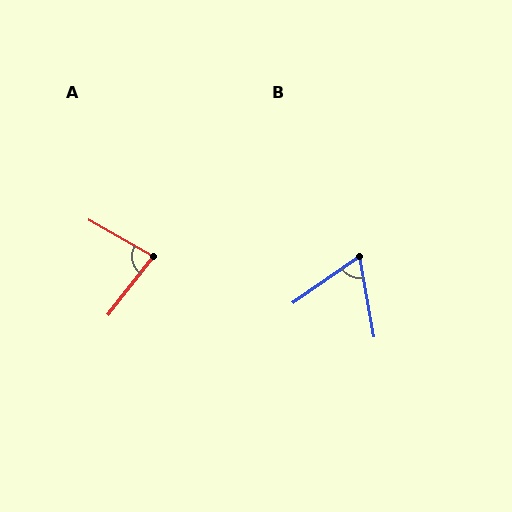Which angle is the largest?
A, at approximately 82 degrees.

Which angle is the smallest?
B, at approximately 65 degrees.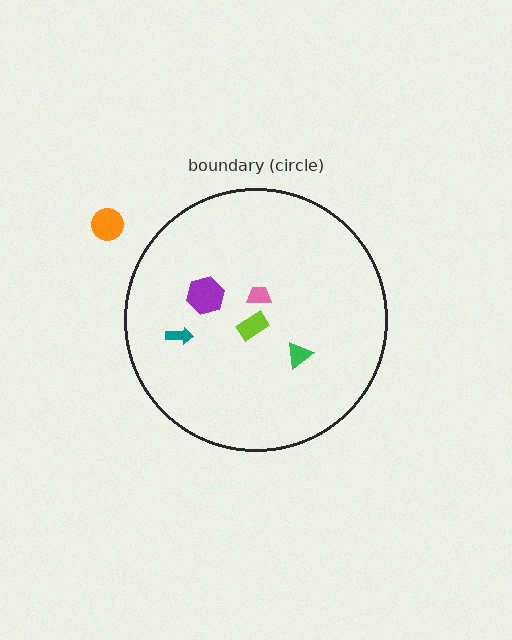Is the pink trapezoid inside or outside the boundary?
Inside.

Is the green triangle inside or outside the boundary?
Inside.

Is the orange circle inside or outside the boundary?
Outside.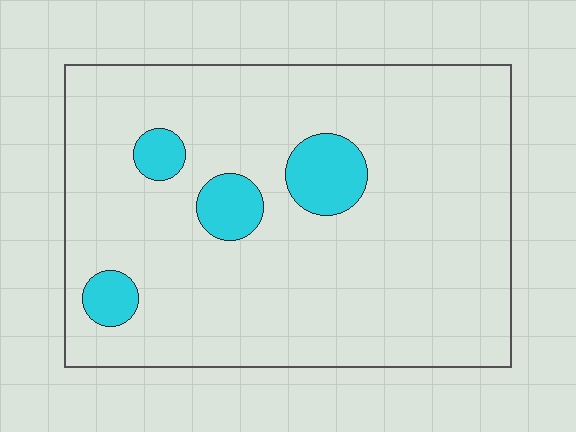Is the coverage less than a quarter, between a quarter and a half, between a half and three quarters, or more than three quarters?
Less than a quarter.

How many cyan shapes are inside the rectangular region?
4.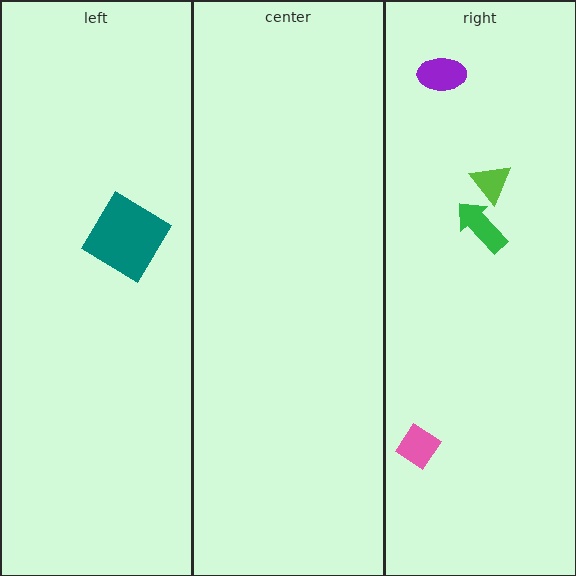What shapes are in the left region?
The teal diamond.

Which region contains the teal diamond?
The left region.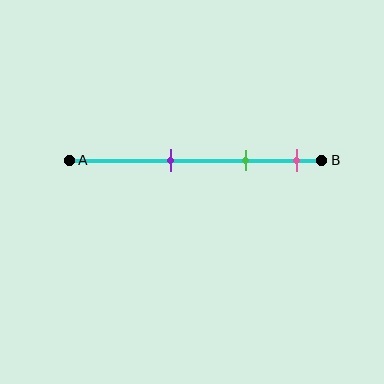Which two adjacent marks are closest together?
The green and pink marks are the closest adjacent pair.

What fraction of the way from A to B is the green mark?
The green mark is approximately 70% (0.7) of the way from A to B.